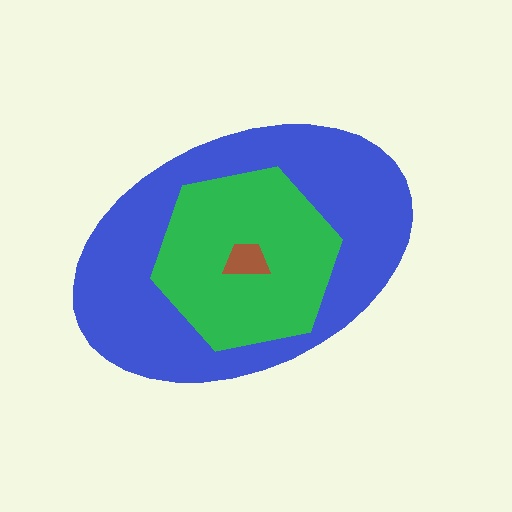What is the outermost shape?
The blue ellipse.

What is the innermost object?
The brown trapezoid.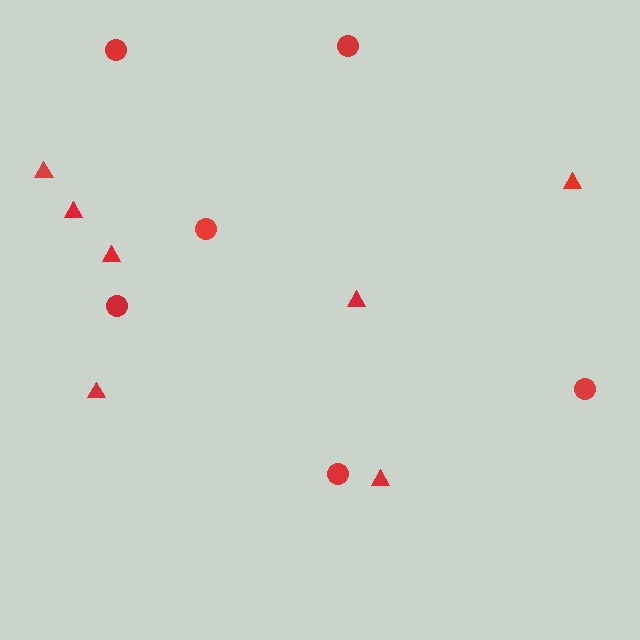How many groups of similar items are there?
There are 2 groups: one group of triangles (7) and one group of circles (6).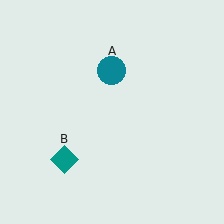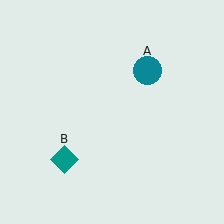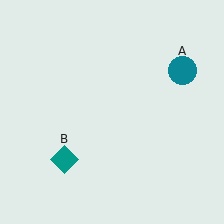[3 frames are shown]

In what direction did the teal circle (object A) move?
The teal circle (object A) moved right.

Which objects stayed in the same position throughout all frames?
Teal diamond (object B) remained stationary.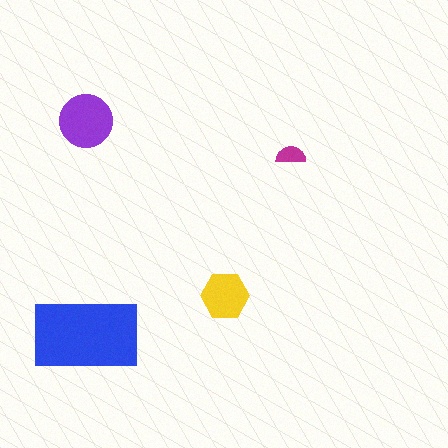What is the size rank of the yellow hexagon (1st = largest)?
3rd.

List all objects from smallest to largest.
The magenta semicircle, the yellow hexagon, the purple circle, the blue rectangle.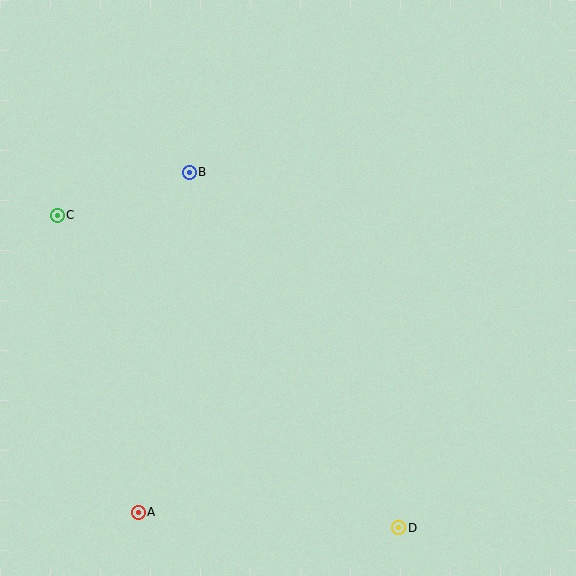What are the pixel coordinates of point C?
Point C is at (57, 215).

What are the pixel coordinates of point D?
Point D is at (399, 528).